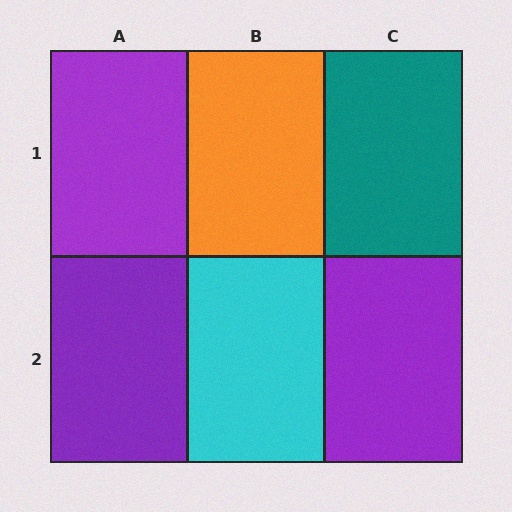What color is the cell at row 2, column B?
Cyan.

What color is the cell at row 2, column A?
Purple.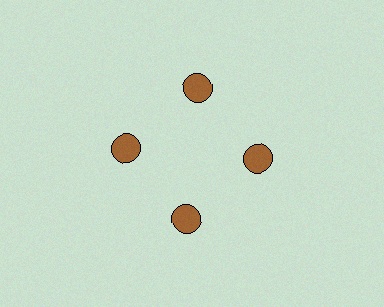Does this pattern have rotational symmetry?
Yes, this pattern has 4-fold rotational symmetry. It looks the same after rotating 90 degrees around the center.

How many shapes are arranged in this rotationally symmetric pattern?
There are 4 shapes, arranged in 4 groups of 1.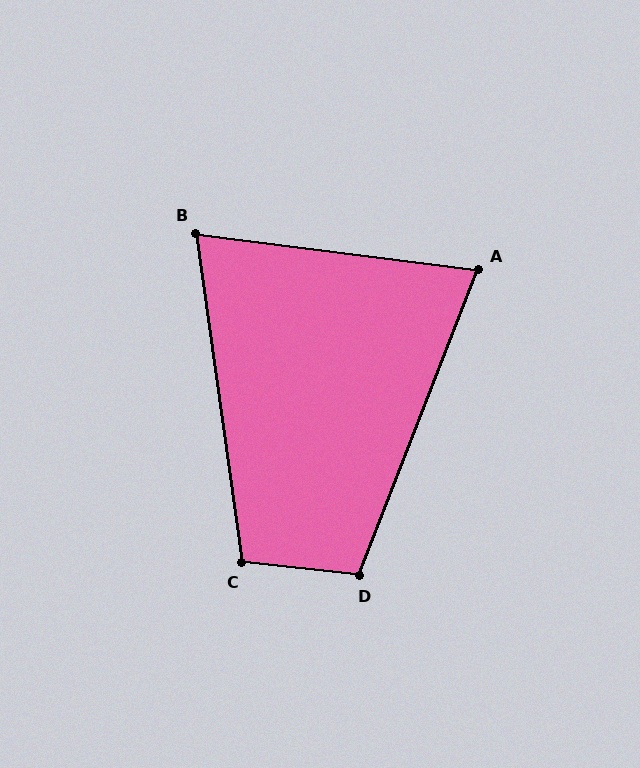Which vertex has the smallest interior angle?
B, at approximately 75 degrees.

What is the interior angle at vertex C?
Approximately 104 degrees (obtuse).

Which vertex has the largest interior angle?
D, at approximately 105 degrees.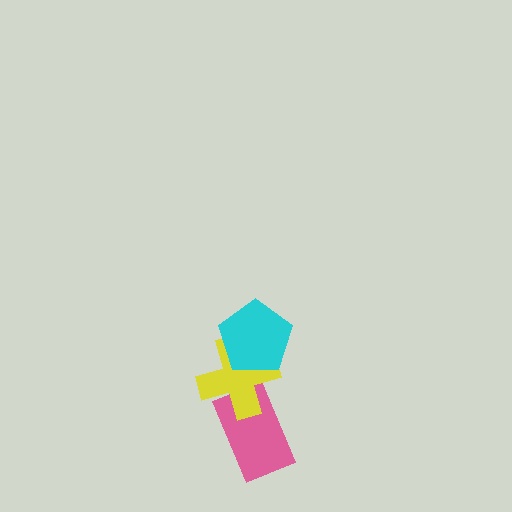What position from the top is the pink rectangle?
The pink rectangle is 3rd from the top.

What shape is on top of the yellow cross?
The cyan pentagon is on top of the yellow cross.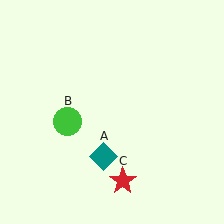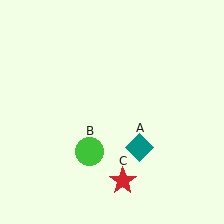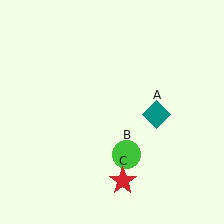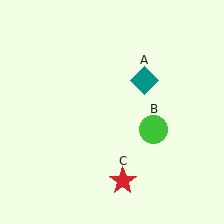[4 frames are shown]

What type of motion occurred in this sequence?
The teal diamond (object A), green circle (object B) rotated counterclockwise around the center of the scene.